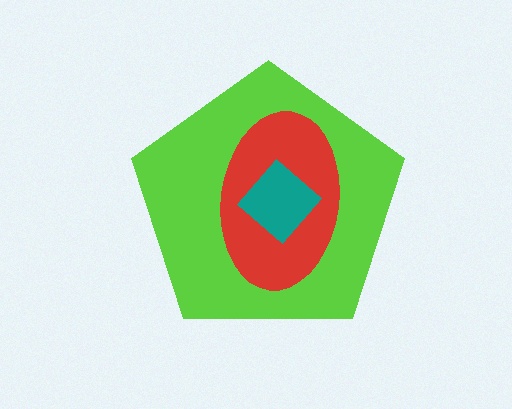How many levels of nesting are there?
3.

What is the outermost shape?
The lime pentagon.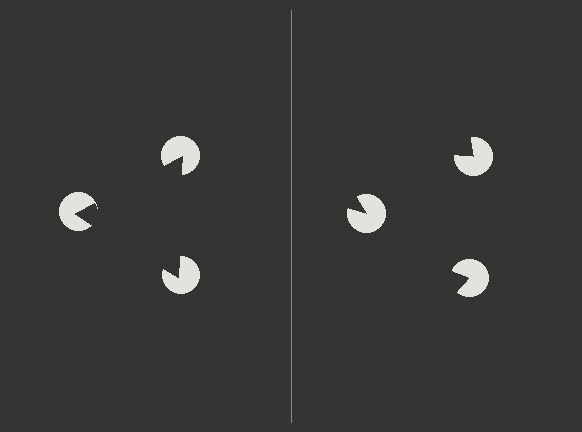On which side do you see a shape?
An illusory triangle appears on the left side. On the right side the wedge cuts are rotated, so no coherent shape forms.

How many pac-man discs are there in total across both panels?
6 — 3 on each side.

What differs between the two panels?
The pac-man discs are positioned identically on both sides; only the wedge orientations differ. On the left they align to a triangle; on the right they are misaligned.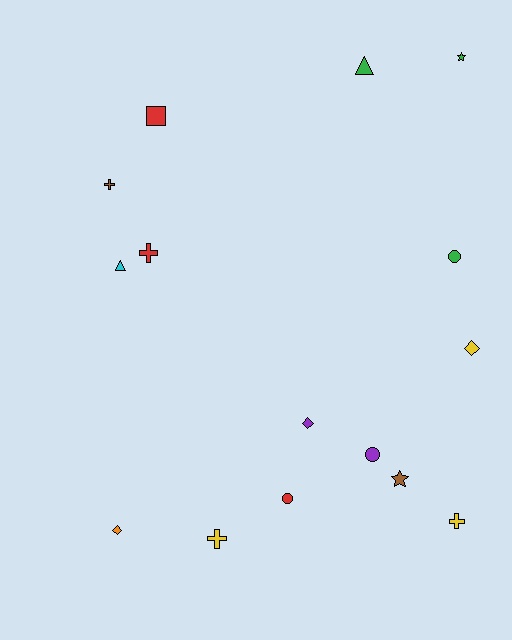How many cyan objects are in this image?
There is 1 cyan object.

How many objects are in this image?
There are 15 objects.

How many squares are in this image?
There is 1 square.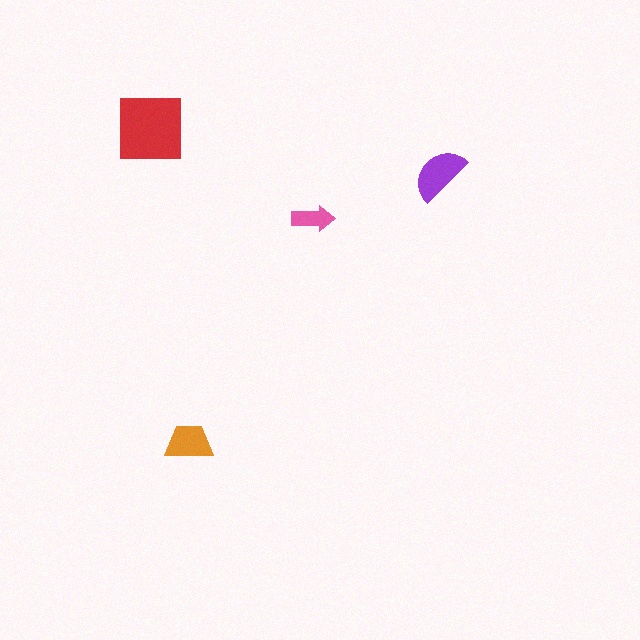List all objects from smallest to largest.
The pink arrow, the orange trapezoid, the purple semicircle, the red square.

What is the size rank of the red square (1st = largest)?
1st.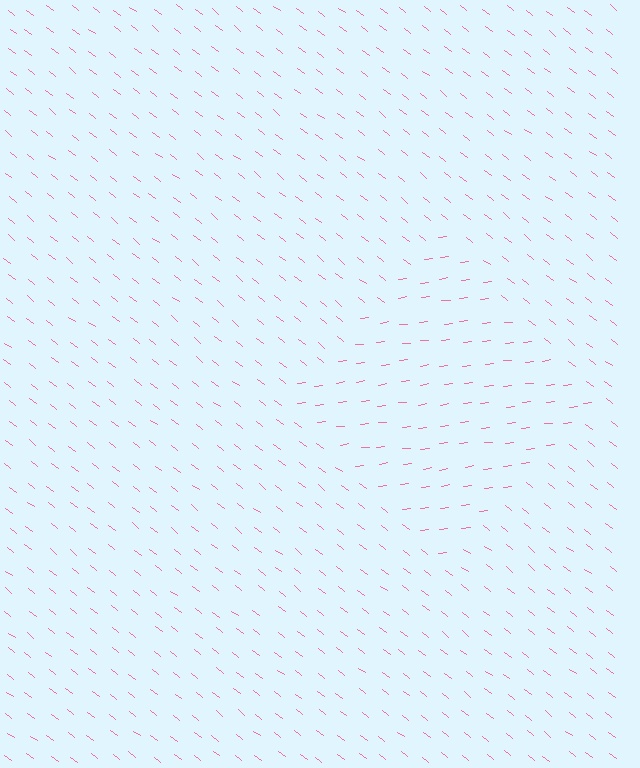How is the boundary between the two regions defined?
The boundary is defined purely by a change in line orientation (approximately 45 degrees difference). All lines are the same color and thickness.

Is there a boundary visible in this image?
Yes, there is a texture boundary formed by a change in line orientation.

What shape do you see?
I see a diamond.